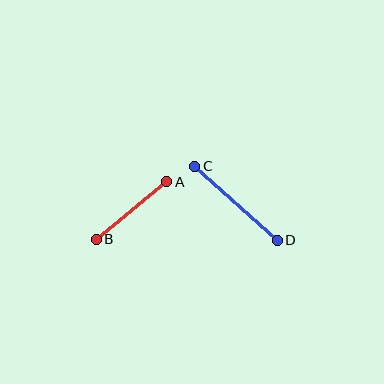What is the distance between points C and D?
The distance is approximately 111 pixels.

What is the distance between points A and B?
The distance is approximately 91 pixels.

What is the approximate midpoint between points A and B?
The midpoint is at approximately (131, 210) pixels.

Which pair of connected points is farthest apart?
Points C and D are farthest apart.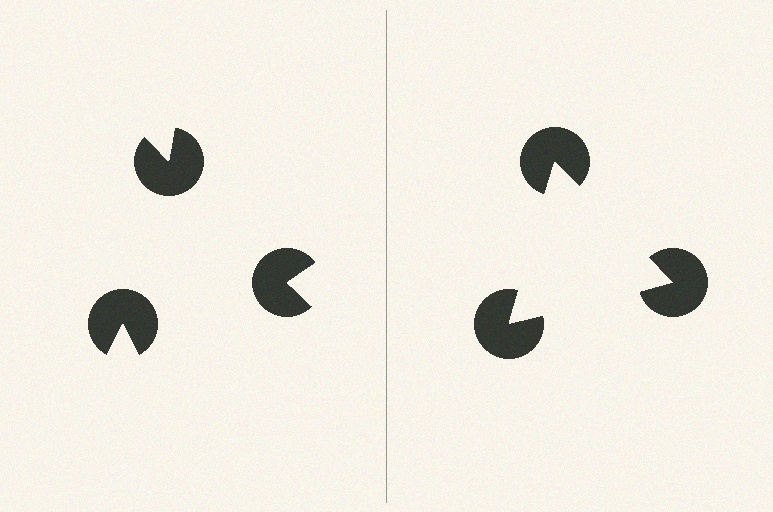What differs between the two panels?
The pac-man discs are positioned identically on both sides; only the wedge orientations differ. On the right they align to a triangle; on the left they are misaligned.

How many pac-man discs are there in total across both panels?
6 — 3 on each side.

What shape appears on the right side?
An illusory triangle.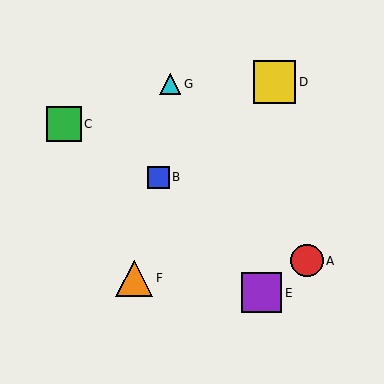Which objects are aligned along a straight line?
Objects A, B, C are aligned along a straight line.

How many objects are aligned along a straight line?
3 objects (A, B, C) are aligned along a straight line.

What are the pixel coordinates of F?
Object F is at (134, 278).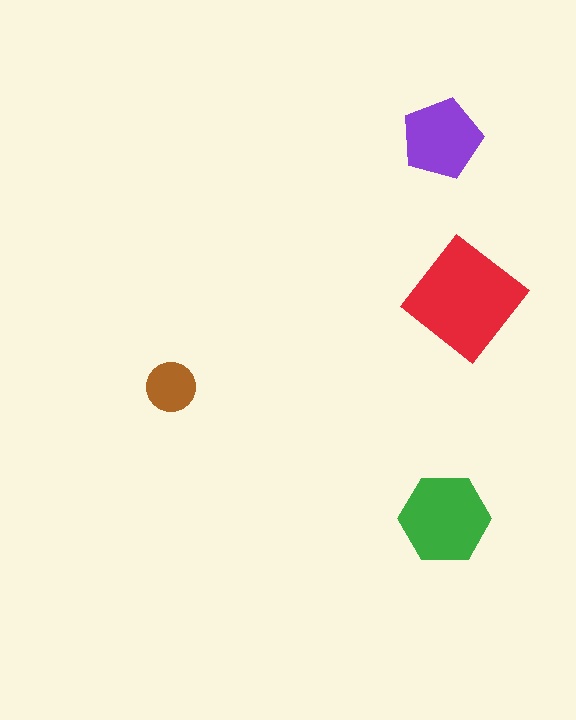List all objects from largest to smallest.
The red diamond, the green hexagon, the purple pentagon, the brown circle.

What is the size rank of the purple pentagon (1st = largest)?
3rd.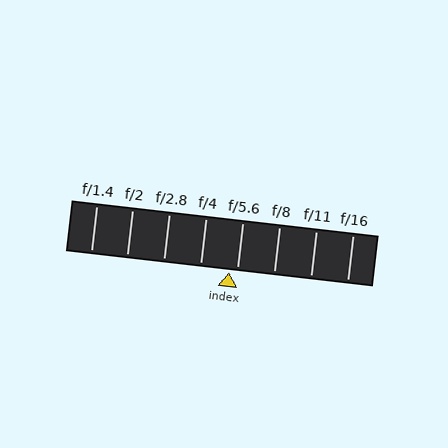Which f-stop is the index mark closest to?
The index mark is closest to f/5.6.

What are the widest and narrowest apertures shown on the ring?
The widest aperture shown is f/1.4 and the narrowest is f/16.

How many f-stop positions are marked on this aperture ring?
There are 8 f-stop positions marked.